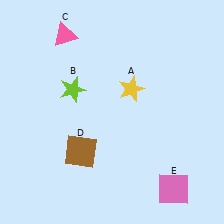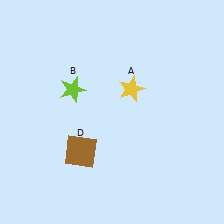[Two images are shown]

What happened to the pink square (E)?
The pink square (E) was removed in Image 2. It was in the bottom-right area of Image 1.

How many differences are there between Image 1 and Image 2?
There are 2 differences between the two images.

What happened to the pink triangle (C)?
The pink triangle (C) was removed in Image 2. It was in the top-left area of Image 1.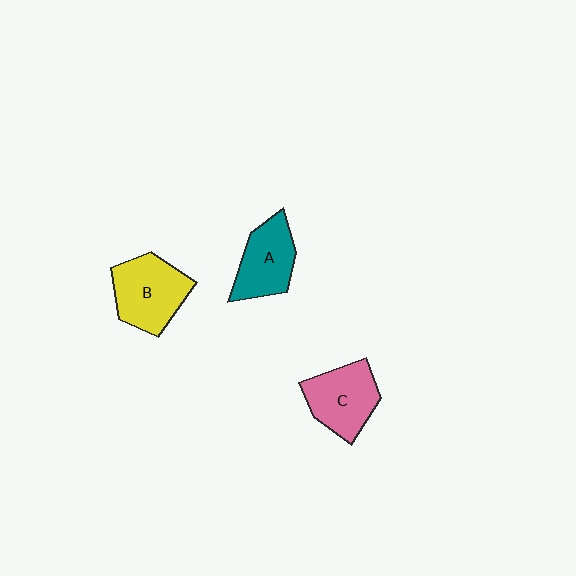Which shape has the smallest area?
Shape A (teal).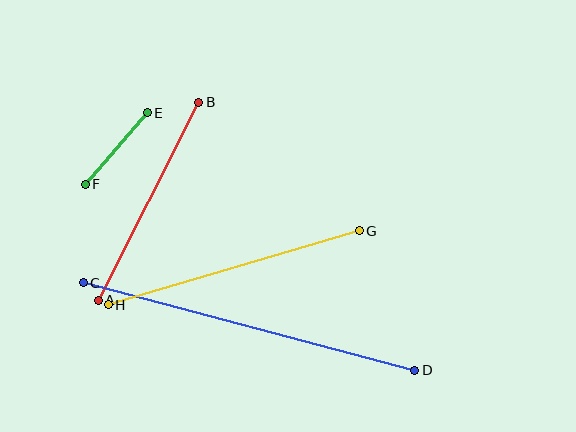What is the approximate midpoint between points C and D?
The midpoint is at approximately (249, 327) pixels.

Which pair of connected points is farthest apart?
Points C and D are farthest apart.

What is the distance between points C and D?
The distance is approximately 343 pixels.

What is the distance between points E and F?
The distance is approximately 95 pixels.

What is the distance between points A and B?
The distance is approximately 222 pixels.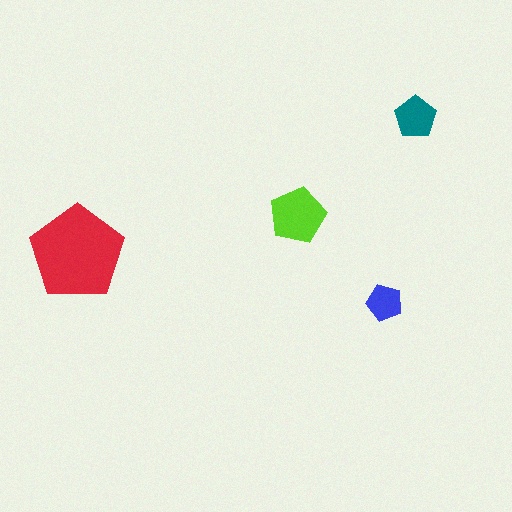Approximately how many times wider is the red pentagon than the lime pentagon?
About 1.5 times wider.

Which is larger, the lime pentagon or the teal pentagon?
The lime one.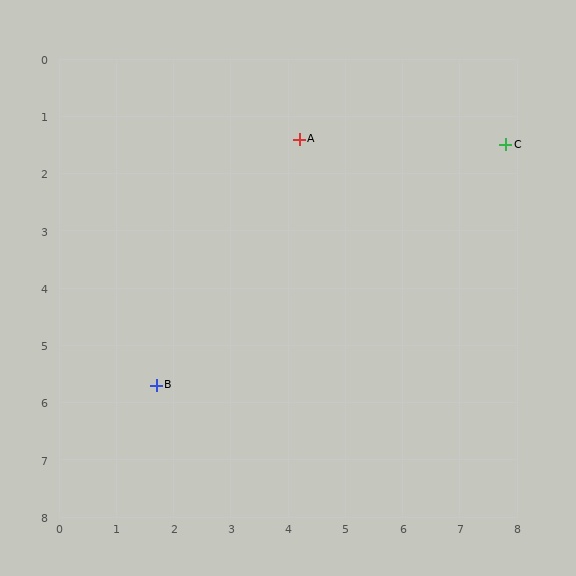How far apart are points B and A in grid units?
Points B and A are about 5.0 grid units apart.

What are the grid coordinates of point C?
Point C is at approximately (7.8, 1.5).